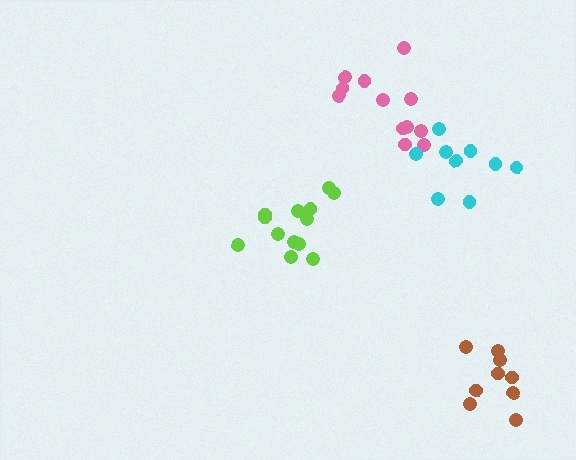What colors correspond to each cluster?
The clusters are colored: pink, brown, cyan, lime.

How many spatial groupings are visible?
There are 4 spatial groupings.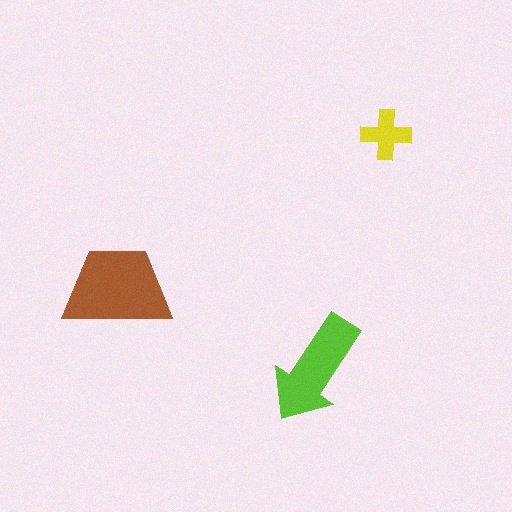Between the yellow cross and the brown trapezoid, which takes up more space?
The brown trapezoid.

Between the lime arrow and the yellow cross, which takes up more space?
The lime arrow.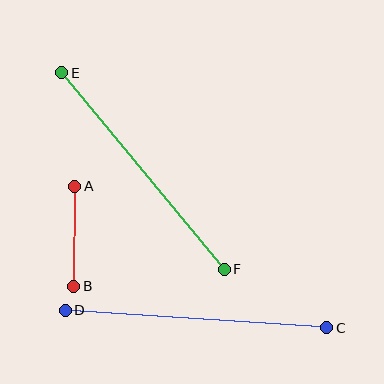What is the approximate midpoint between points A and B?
The midpoint is at approximately (74, 236) pixels.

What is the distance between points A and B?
The distance is approximately 100 pixels.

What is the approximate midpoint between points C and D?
The midpoint is at approximately (196, 319) pixels.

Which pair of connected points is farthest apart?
Points C and D are farthest apart.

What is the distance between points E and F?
The distance is approximately 255 pixels.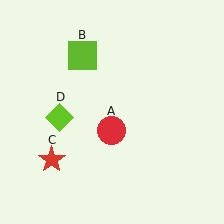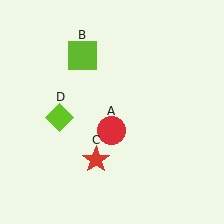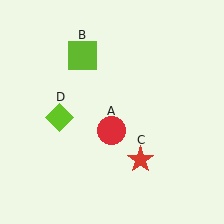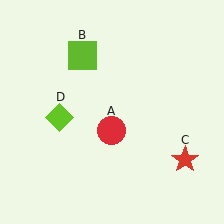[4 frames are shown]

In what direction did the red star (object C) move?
The red star (object C) moved right.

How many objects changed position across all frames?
1 object changed position: red star (object C).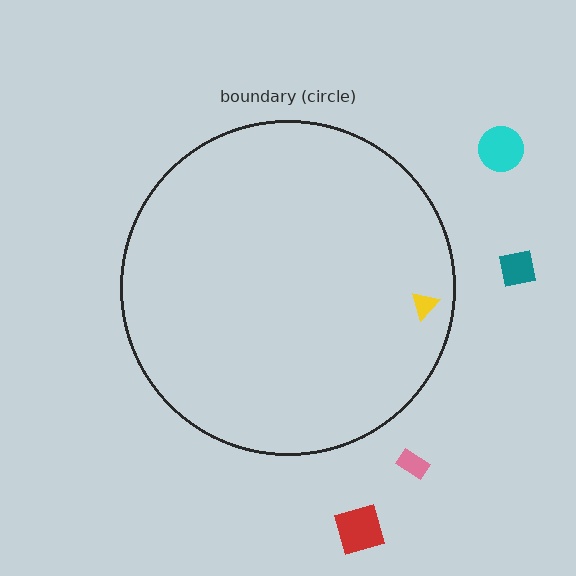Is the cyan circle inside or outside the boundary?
Outside.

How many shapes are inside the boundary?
1 inside, 4 outside.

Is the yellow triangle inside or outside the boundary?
Inside.